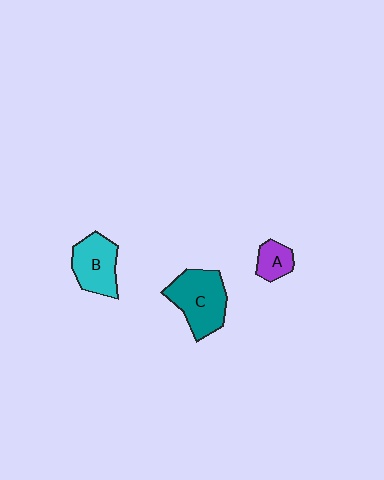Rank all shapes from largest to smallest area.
From largest to smallest: C (teal), B (cyan), A (purple).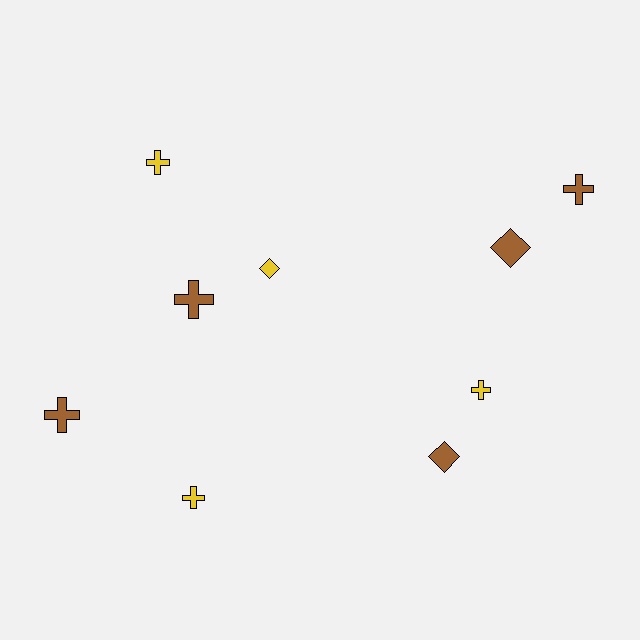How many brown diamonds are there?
There are 2 brown diamonds.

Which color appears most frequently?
Brown, with 5 objects.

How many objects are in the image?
There are 9 objects.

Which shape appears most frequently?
Cross, with 6 objects.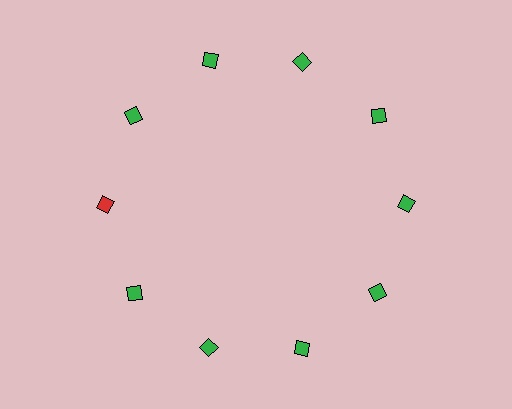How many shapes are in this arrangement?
There are 10 shapes arranged in a ring pattern.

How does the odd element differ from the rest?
It has a different color: red instead of green.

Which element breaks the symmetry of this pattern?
The red diamond at roughly the 9 o'clock position breaks the symmetry. All other shapes are green diamonds.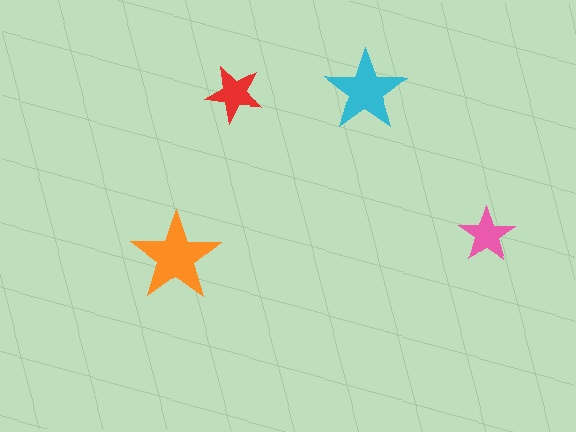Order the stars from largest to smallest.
the orange one, the cyan one, the red one, the pink one.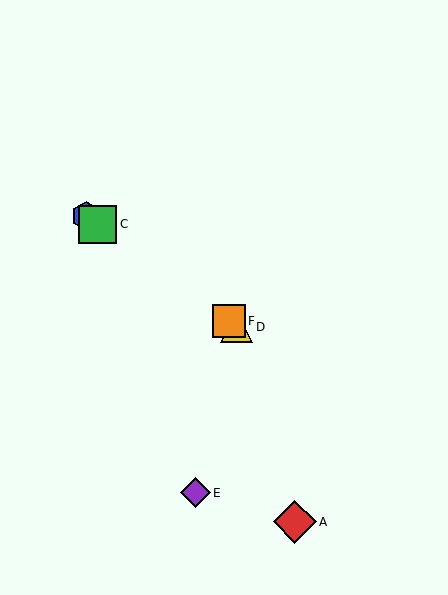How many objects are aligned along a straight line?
4 objects (B, C, D, F) are aligned along a straight line.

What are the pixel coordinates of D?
Object D is at (236, 327).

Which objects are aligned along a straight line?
Objects B, C, D, F are aligned along a straight line.